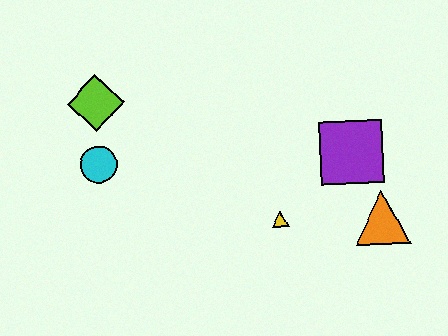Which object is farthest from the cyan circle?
The orange triangle is farthest from the cyan circle.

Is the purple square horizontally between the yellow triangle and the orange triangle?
Yes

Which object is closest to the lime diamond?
The cyan circle is closest to the lime diamond.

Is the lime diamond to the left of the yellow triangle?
Yes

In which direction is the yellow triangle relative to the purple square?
The yellow triangle is to the left of the purple square.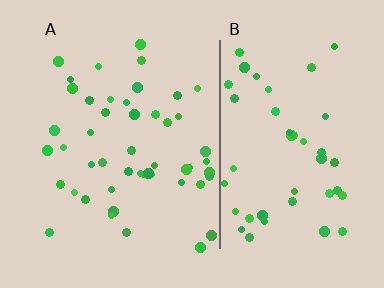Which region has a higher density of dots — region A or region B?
A (the left).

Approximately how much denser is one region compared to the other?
Approximately 1.0× — region A over region B.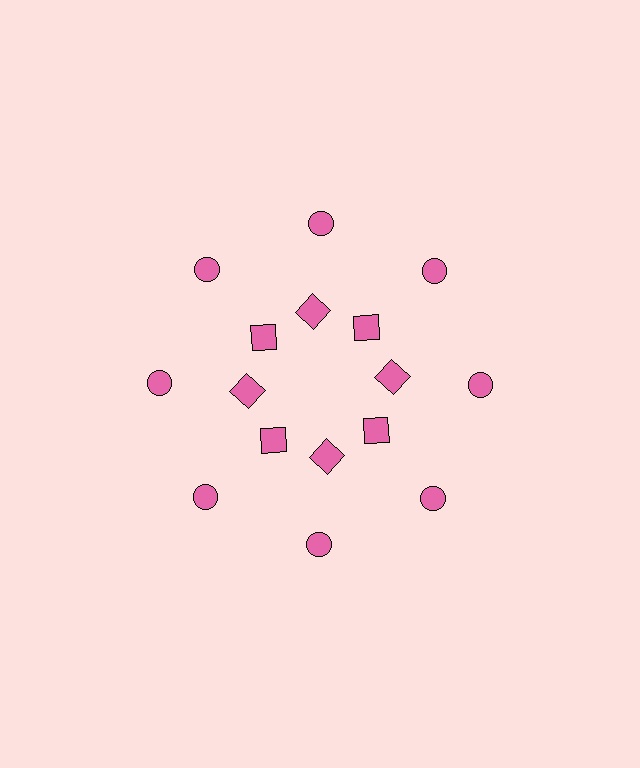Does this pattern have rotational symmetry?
Yes, this pattern has 8-fold rotational symmetry. It looks the same after rotating 45 degrees around the center.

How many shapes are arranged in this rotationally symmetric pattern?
There are 16 shapes, arranged in 8 groups of 2.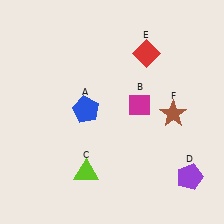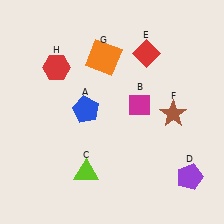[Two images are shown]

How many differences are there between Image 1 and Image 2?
There are 2 differences between the two images.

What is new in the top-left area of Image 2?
A red hexagon (H) was added in the top-left area of Image 2.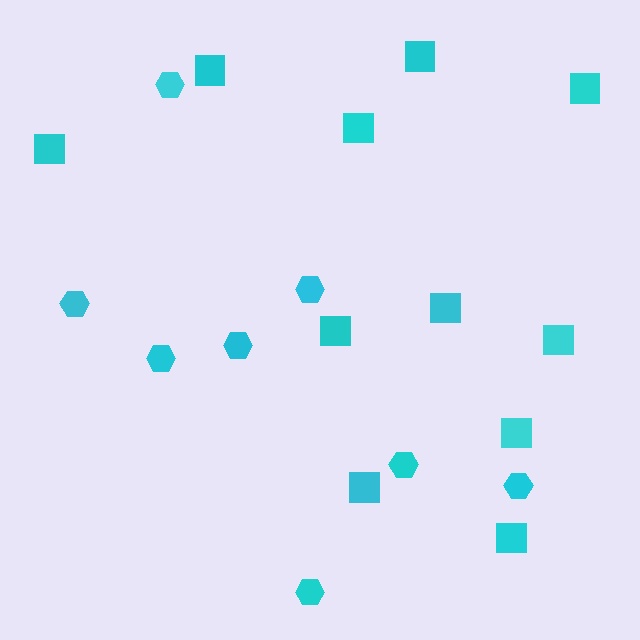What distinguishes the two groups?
There are 2 groups: one group of squares (11) and one group of hexagons (8).